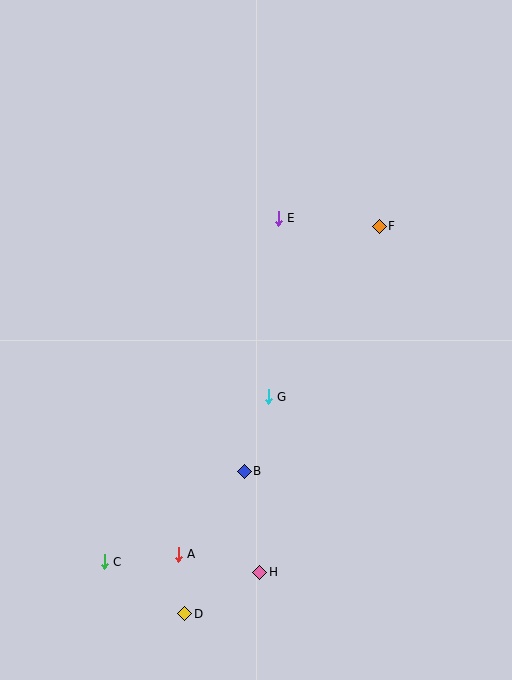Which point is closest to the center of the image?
Point G at (268, 397) is closest to the center.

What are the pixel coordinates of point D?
Point D is at (185, 614).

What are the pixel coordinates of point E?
Point E is at (278, 218).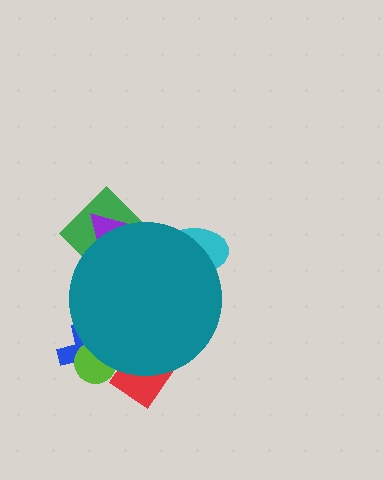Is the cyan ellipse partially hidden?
Yes, the cyan ellipse is partially hidden behind the teal circle.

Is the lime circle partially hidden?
Yes, the lime circle is partially hidden behind the teal circle.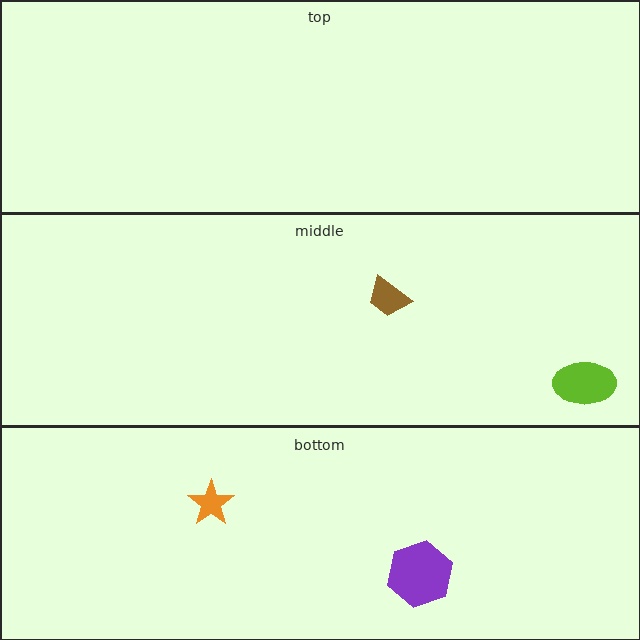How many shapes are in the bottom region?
2.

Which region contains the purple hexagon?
The bottom region.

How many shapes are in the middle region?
2.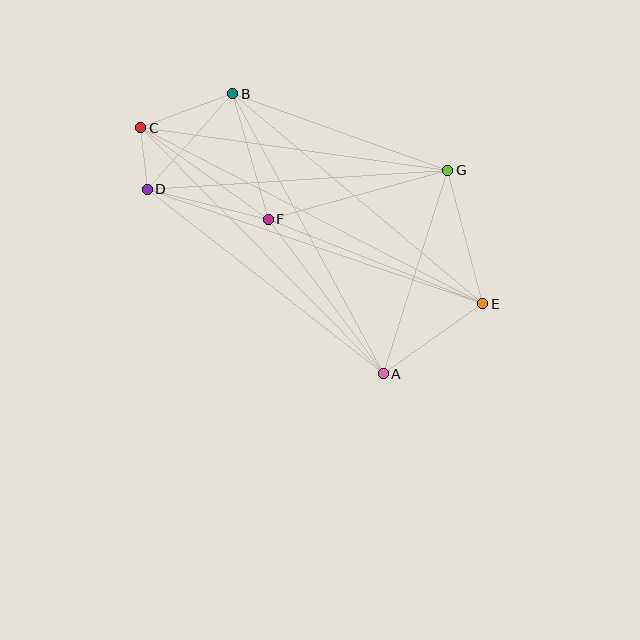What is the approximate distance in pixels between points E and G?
The distance between E and G is approximately 138 pixels.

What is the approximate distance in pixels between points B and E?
The distance between B and E is approximately 326 pixels.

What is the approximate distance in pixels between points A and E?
The distance between A and E is approximately 122 pixels.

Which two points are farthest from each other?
Points C and E are farthest from each other.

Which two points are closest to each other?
Points C and D are closest to each other.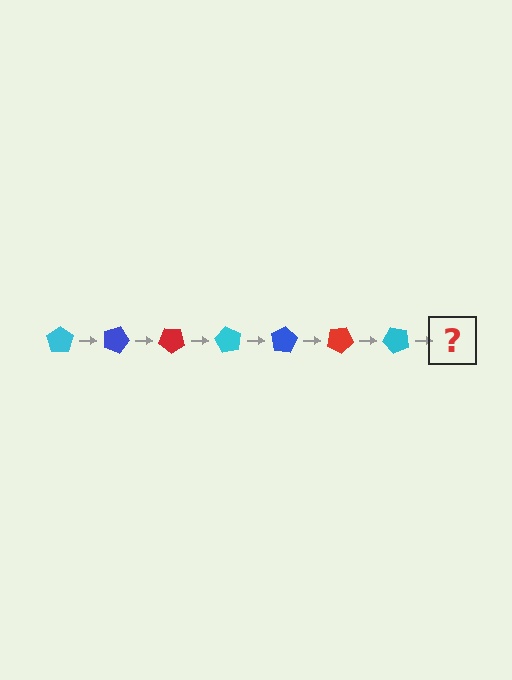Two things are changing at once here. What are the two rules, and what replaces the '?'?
The two rules are that it rotates 20 degrees each step and the color cycles through cyan, blue, and red. The '?' should be a blue pentagon, rotated 140 degrees from the start.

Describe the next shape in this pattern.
It should be a blue pentagon, rotated 140 degrees from the start.